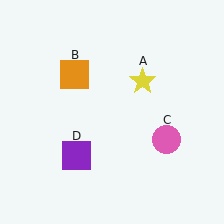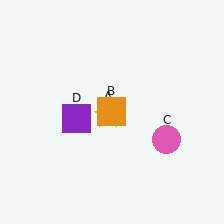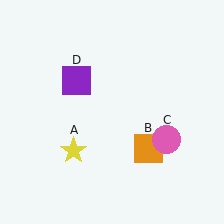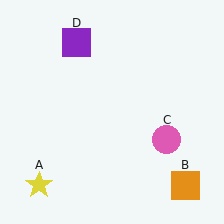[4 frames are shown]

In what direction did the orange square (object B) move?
The orange square (object B) moved down and to the right.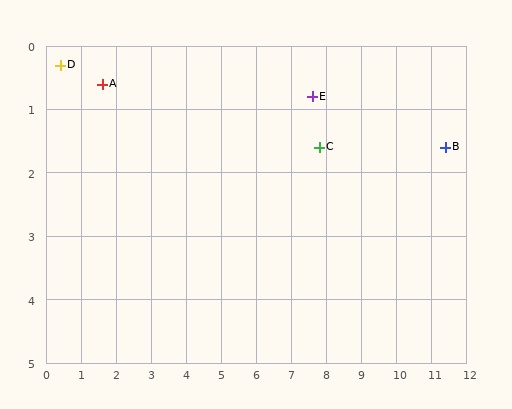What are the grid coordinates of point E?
Point E is at approximately (7.6, 0.8).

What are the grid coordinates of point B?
Point B is at approximately (11.4, 1.6).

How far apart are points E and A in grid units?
Points E and A are about 6.0 grid units apart.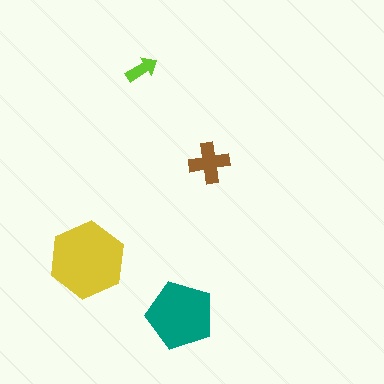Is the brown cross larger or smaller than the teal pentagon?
Smaller.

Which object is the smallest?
The lime arrow.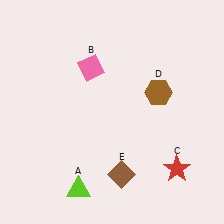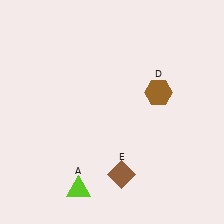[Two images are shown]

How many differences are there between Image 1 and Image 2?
There are 2 differences between the two images.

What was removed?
The pink diamond (B), the red star (C) were removed in Image 2.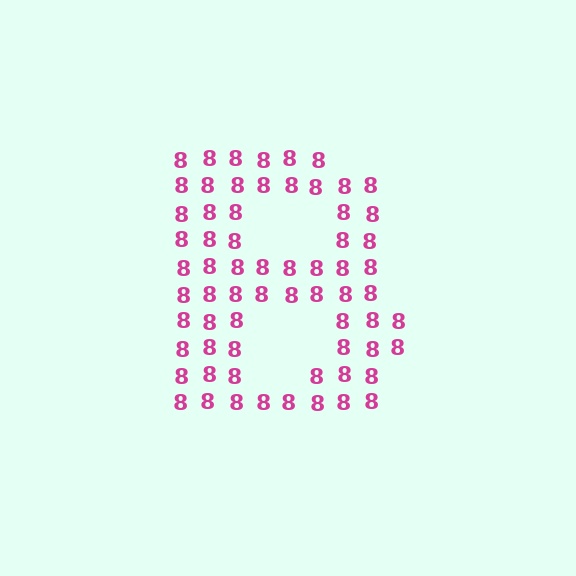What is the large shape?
The large shape is the letter B.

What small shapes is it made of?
It is made of small digit 8's.